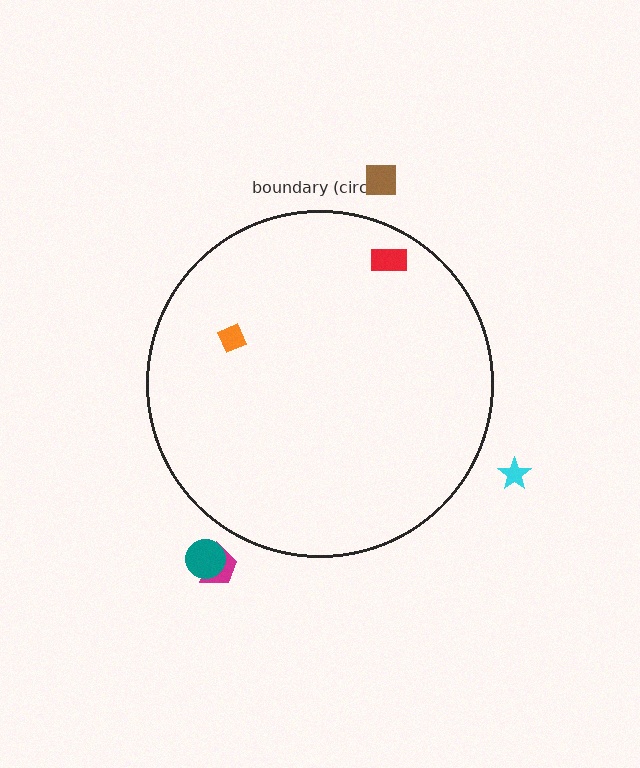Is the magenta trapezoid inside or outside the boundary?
Outside.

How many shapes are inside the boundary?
2 inside, 4 outside.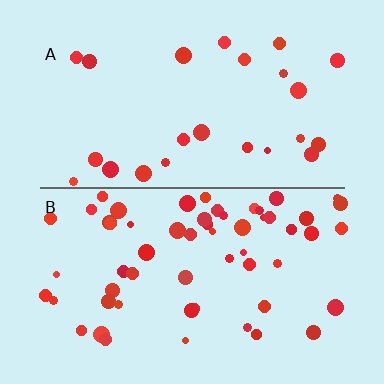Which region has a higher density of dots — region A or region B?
B (the bottom).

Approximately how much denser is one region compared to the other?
Approximately 2.4× — region B over region A.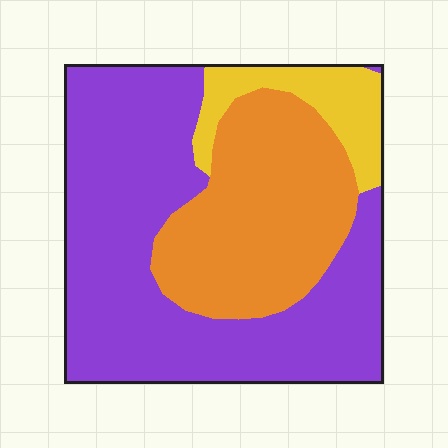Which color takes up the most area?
Purple, at roughly 55%.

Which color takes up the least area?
Yellow, at roughly 10%.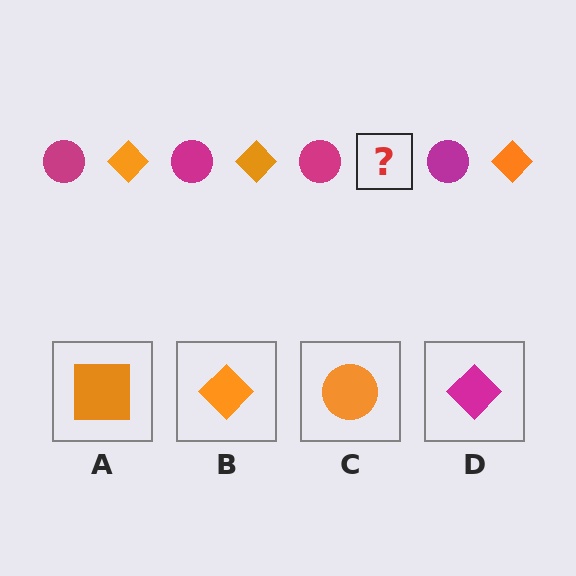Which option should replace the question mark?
Option B.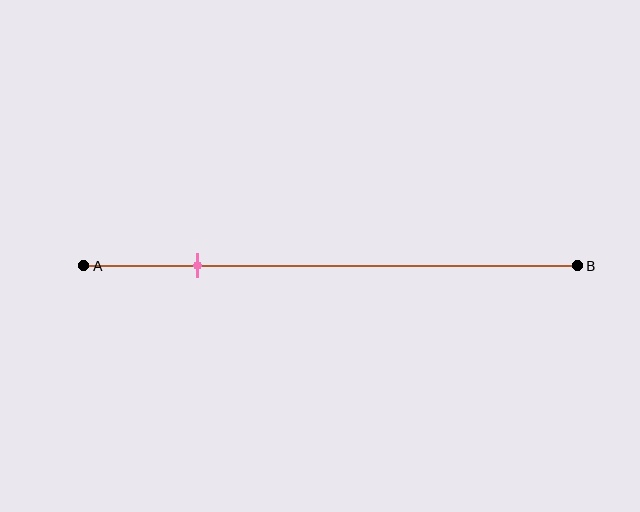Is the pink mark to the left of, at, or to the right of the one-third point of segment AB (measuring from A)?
The pink mark is to the left of the one-third point of segment AB.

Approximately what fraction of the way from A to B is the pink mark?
The pink mark is approximately 25% of the way from A to B.